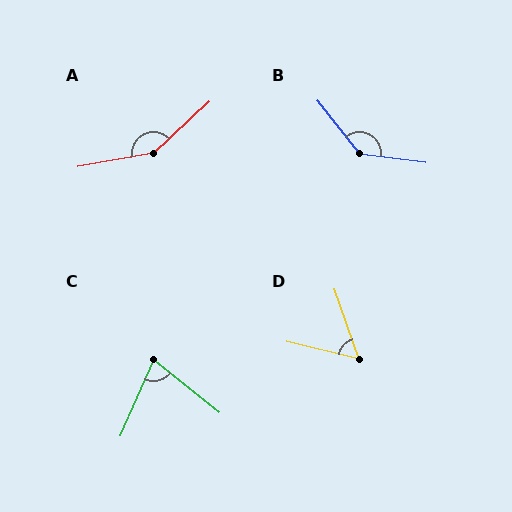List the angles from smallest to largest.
D (58°), C (75°), B (135°), A (148°).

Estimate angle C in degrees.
Approximately 75 degrees.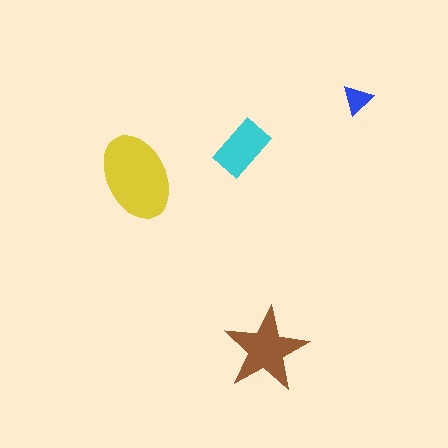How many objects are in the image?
There are 4 objects in the image.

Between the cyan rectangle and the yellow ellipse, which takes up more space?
The yellow ellipse.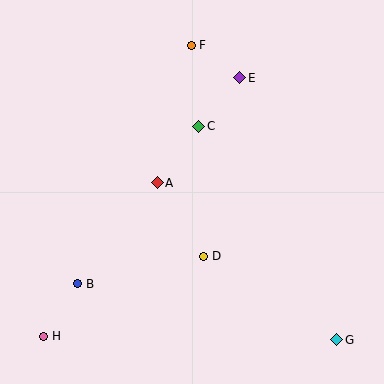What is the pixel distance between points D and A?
The distance between D and A is 87 pixels.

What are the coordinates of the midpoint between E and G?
The midpoint between E and G is at (288, 209).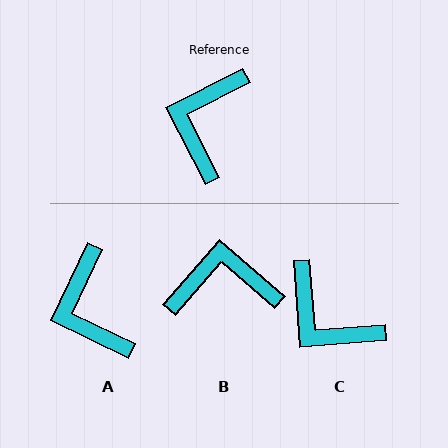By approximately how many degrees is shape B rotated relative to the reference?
Approximately 68 degrees clockwise.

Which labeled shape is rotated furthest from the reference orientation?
B, about 68 degrees away.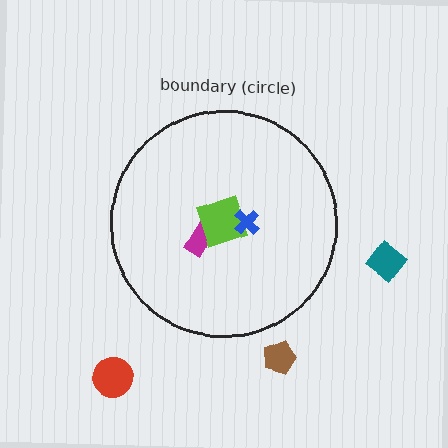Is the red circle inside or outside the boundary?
Outside.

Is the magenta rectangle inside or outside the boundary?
Inside.